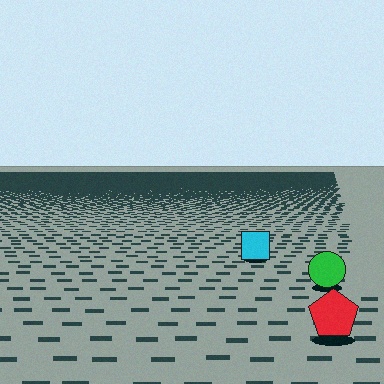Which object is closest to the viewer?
The red pentagon is closest. The texture marks near it are larger and more spread out.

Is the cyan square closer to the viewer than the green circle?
No. The green circle is closer — you can tell from the texture gradient: the ground texture is coarser near it.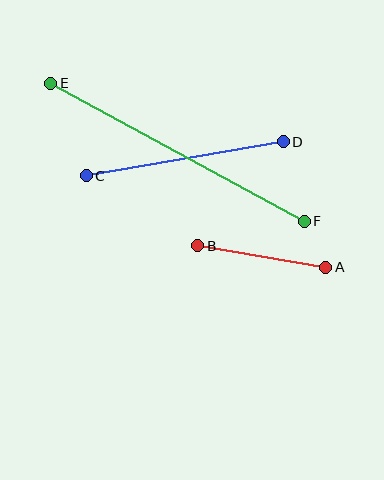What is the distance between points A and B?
The distance is approximately 129 pixels.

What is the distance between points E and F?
The distance is approximately 288 pixels.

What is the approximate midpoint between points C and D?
The midpoint is at approximately (185, 159) pixels.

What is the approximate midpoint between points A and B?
The midpoint is at approximately (262, 256) pixels.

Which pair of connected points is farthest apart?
Points E and F are farthest apart.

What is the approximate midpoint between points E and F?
The midpoint is at approximately (178, 152) pixels.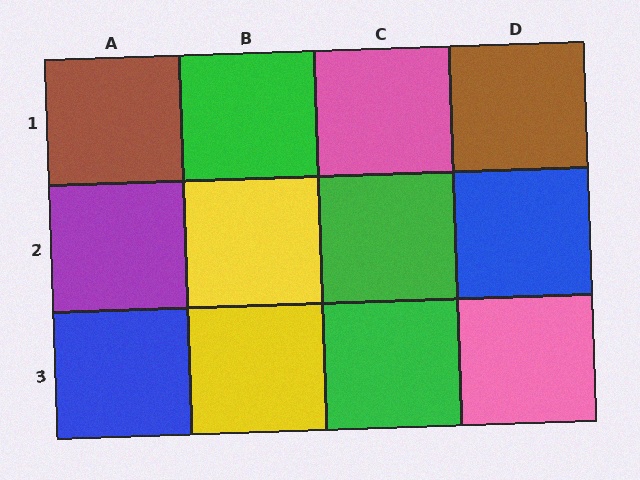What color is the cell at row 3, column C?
Green.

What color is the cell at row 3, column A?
Blue.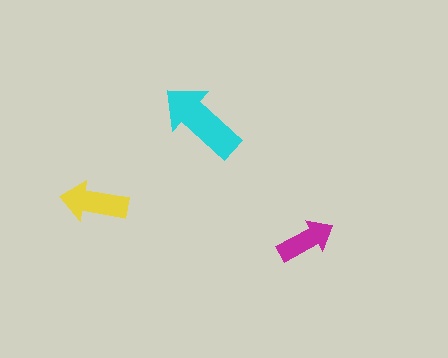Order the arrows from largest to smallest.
the cyan one, the yellow one, the magenta one.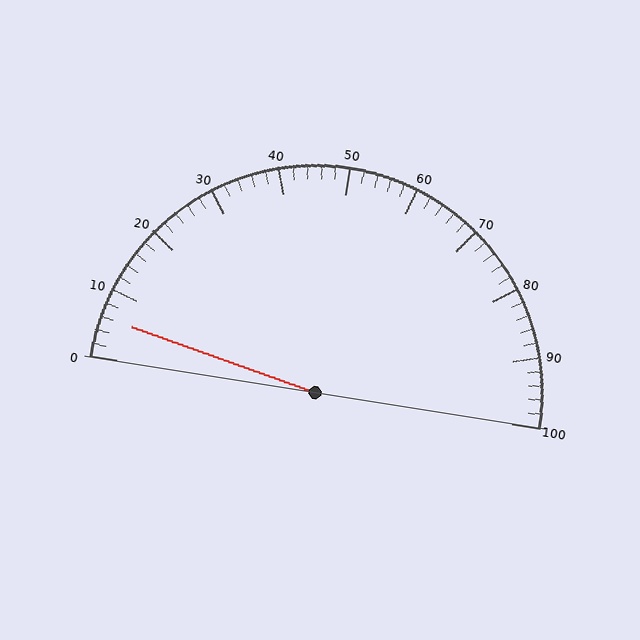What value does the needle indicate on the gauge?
The needle indicates approximately 6.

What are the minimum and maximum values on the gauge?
The gauge ranges from 0 to 100.